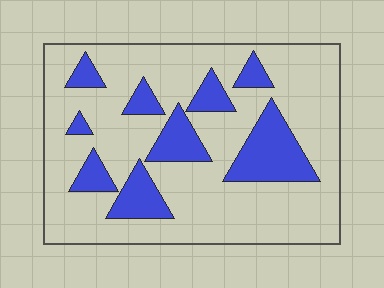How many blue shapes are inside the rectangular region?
9.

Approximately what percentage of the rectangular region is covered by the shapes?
Approximately 25%.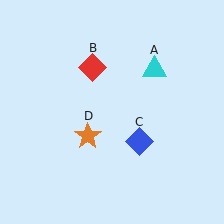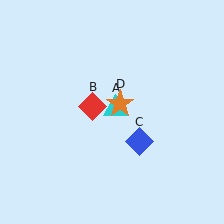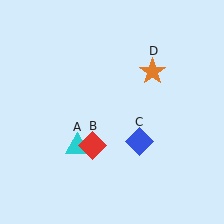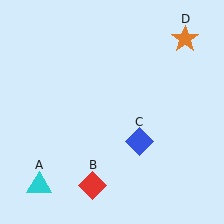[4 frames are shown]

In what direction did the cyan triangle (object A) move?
The cyan triangle (object A) moved down and to the left.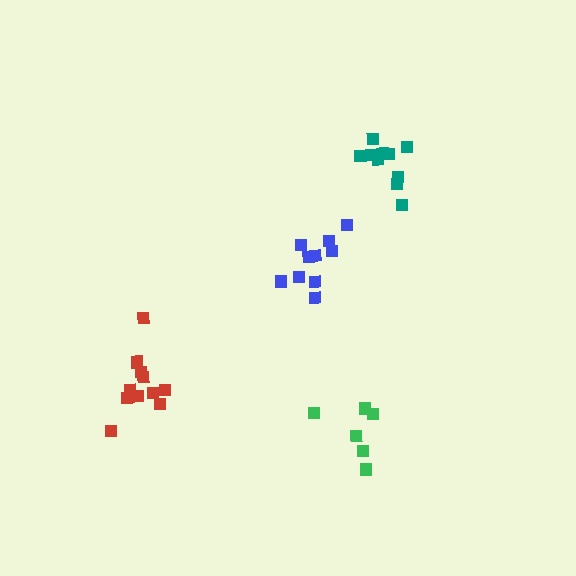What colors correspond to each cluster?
The clusters are colored: blue, green, teal, red.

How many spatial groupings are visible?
There are 4 spatial groupings.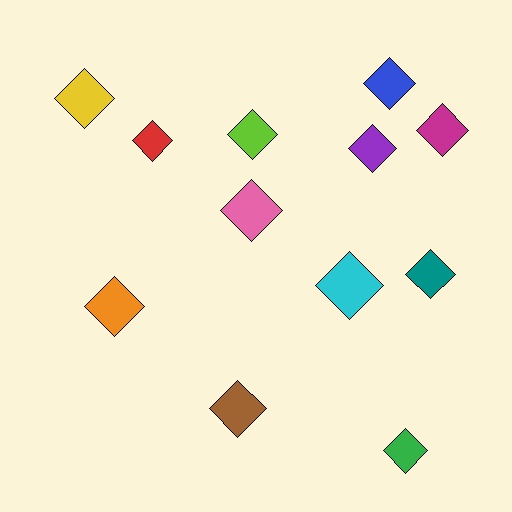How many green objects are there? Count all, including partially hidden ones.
There is 1 green object.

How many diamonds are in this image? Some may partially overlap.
There are 12 diamonds.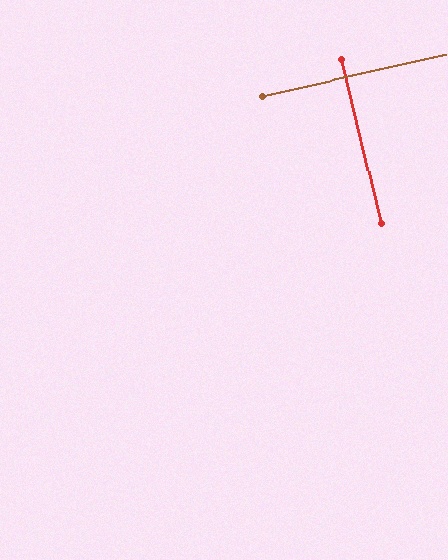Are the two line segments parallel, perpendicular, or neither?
Perpendicular — they meet at approximately 89°.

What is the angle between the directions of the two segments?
Approximately 89 degrees.